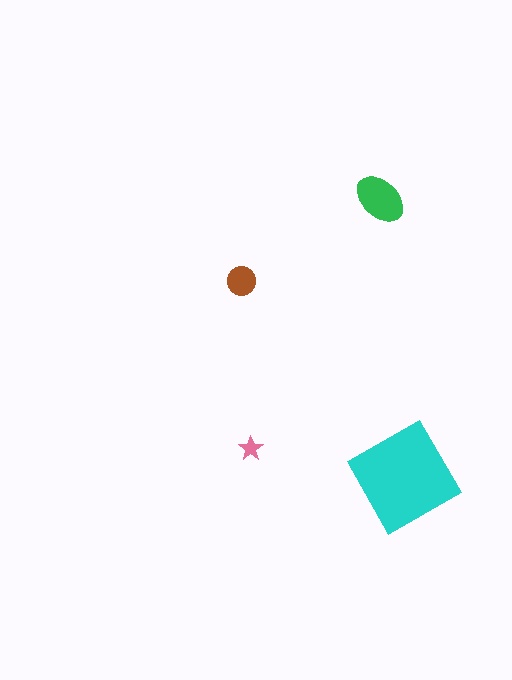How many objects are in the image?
There are 4 objects in the image.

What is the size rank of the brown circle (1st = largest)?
3rd.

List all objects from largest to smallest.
The cyan square, the green ellipse, the brown circle, the pink star.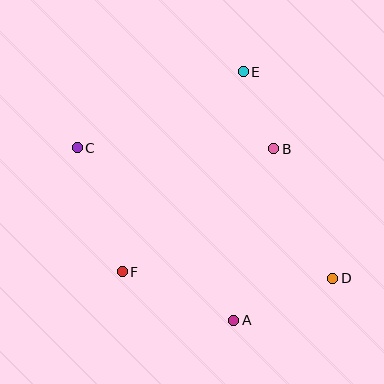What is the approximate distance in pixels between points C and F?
The distance between C and F is approximately 132 pixels.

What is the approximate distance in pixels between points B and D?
The distance between B and D is approximately 143 pixels.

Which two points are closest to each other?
Points B and E are closest to each other.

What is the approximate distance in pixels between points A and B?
The distance between A and B is approximately 176 pixels.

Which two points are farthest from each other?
Points C and D are farthest from each other.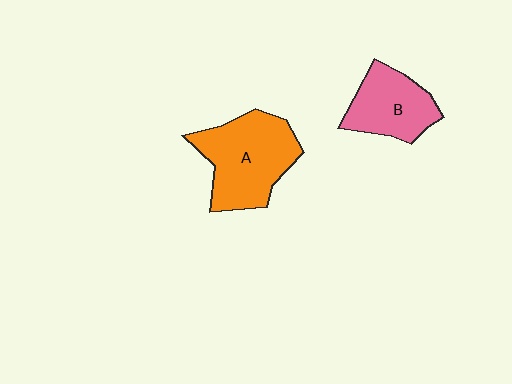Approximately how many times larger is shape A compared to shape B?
Approximately 1.5 times.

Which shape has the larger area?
Shape A (orange).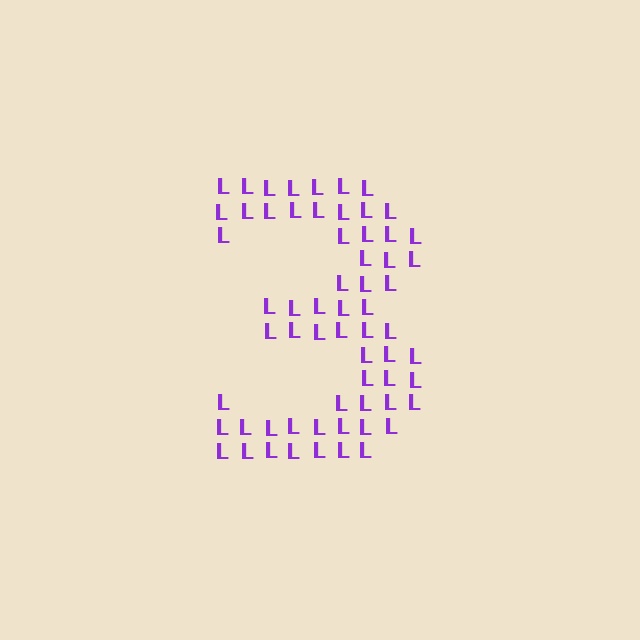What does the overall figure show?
The overall figure shows the digit 3.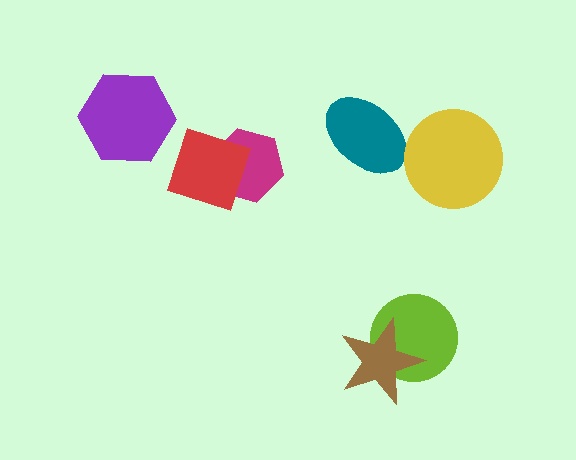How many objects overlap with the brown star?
1 object overlaps with the brown star.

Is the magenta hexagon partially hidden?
Yes, it is partially covered by another shape.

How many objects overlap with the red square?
1 object overlaps with the red square.